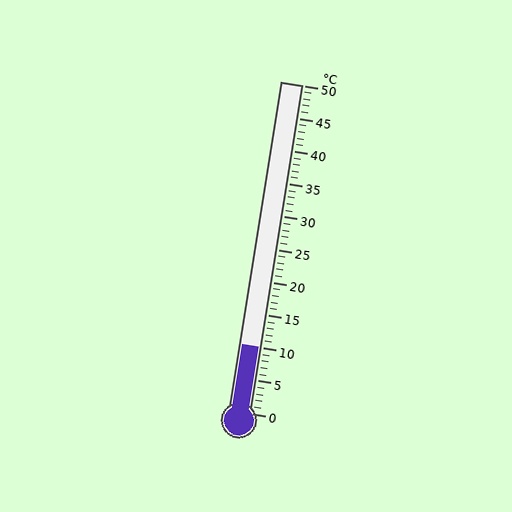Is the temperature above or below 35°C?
The temperature is below 35°C.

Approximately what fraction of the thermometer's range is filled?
The thermometer is filled to approximately 20% of its range.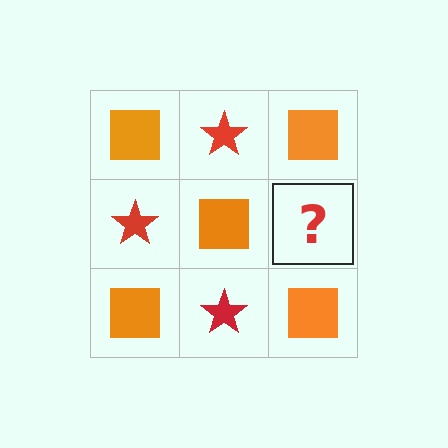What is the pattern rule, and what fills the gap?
The rule is that it alternates orange square and red star in a checkerboard pattern. The gap should be filled with a red star.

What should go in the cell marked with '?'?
The missing cell should contain a red star.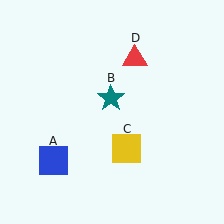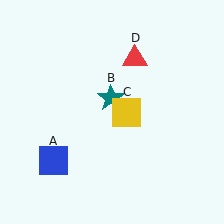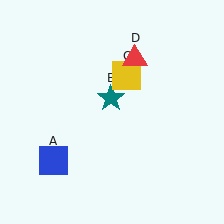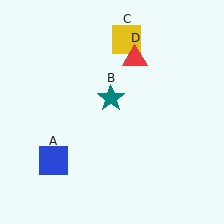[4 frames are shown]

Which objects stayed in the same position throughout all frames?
Blue square (object A) and teal star (object B) and red triangle (object D) remained stationary.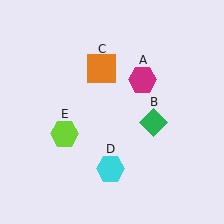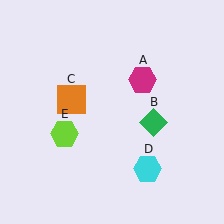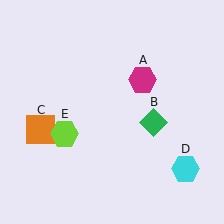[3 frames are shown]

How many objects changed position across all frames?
2 objects changed position: orange square (object C), cyan hexagon (object D).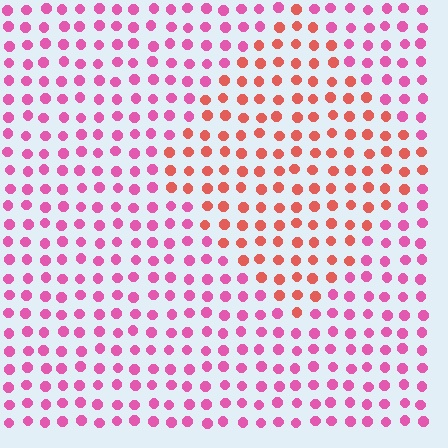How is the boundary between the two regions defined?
The boundary is defined purely by a slight shift in hue (about 40 degrees). Spacing, size, and orientation are identical on both sides.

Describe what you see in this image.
The image is filled with small pink elements in a uniform arrangement. A diamond-shaped region is visible where the elements are tinted to a slightly different hue, forming a subtle color boundary.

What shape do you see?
I see a diamond.